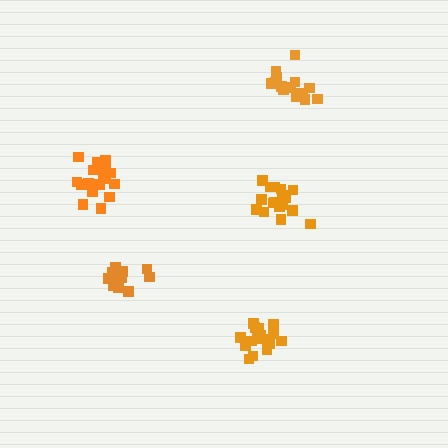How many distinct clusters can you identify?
There are 5 distinct clusters.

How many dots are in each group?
Group 1: 18 dots, Group 2: 17 dots, Group 3: 18 dots, Group 4: 18 dots, Group 5: 15 dots (86 total).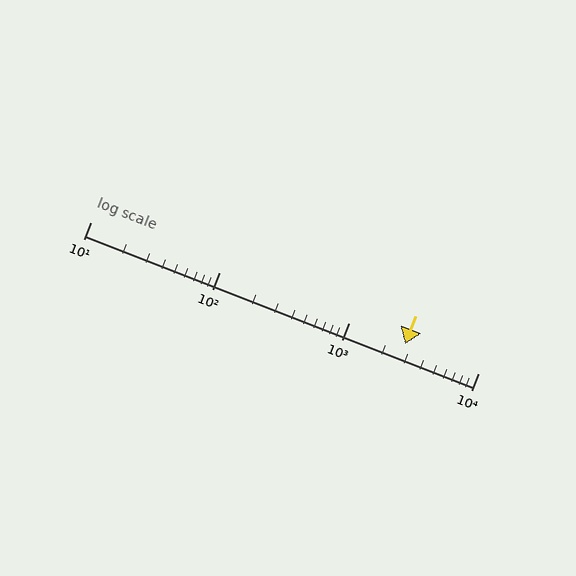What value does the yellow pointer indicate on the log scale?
The pointer indicates approximately 2700.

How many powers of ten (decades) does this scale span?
The scale spans 3 decades, from 10 to 10000.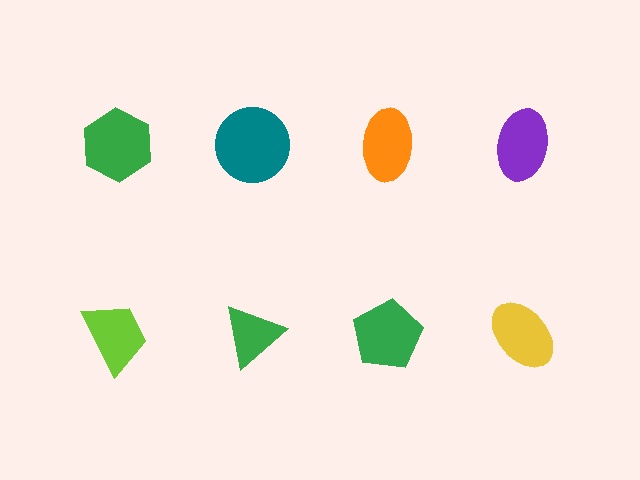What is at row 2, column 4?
A yellow ellipse.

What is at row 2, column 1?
A lime trapezoid.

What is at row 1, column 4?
A purple ellipse.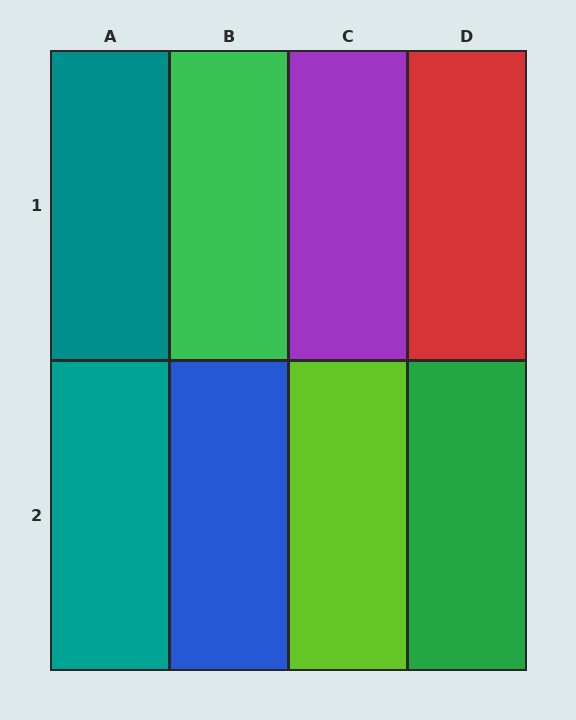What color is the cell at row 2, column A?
Teal.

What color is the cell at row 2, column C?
Lime.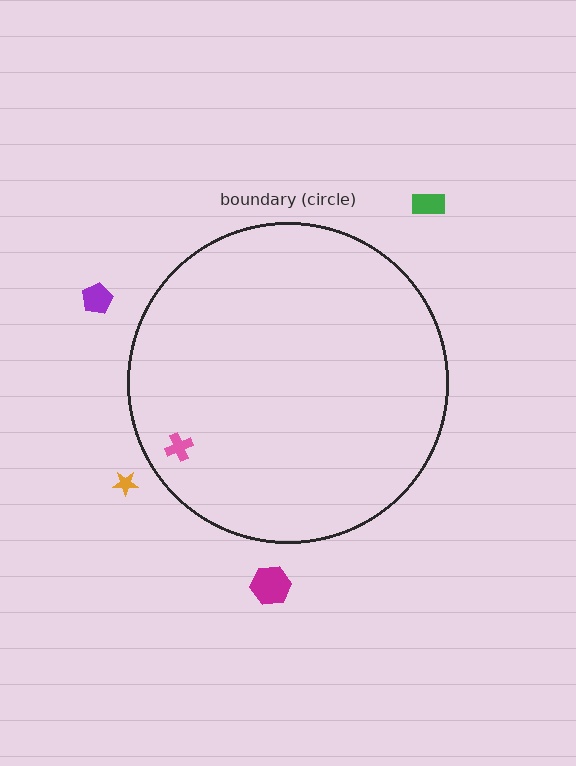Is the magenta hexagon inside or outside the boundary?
Outside.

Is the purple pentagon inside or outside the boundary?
Outside.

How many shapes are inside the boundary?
1 inside, 4 outside.